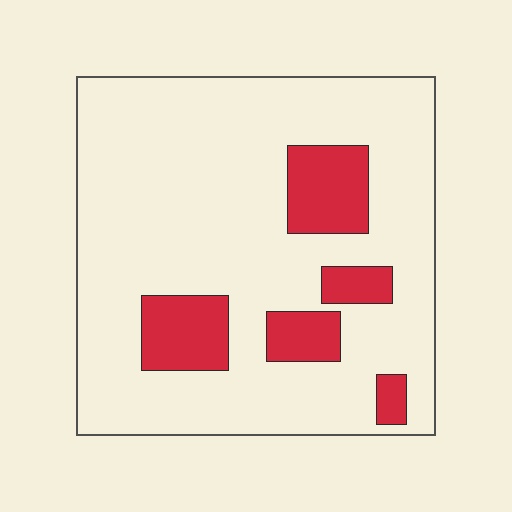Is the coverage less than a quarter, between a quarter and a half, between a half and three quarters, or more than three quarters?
Less than a quarter.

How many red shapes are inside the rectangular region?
5.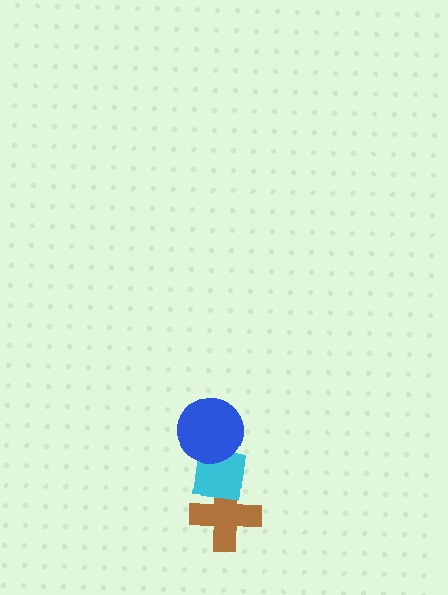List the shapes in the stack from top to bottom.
From top to bottom: the blue circle, the cyan square, the brown cross.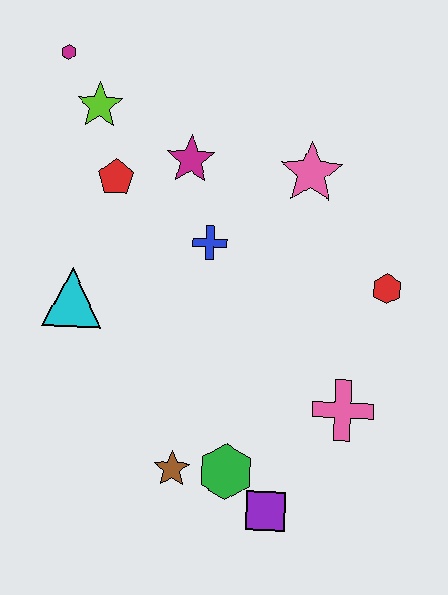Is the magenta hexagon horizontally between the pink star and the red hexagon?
No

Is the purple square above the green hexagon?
No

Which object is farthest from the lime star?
The purple square is farthest from the lime star.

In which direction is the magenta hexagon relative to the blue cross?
The magenta hexagon is above the blue cross.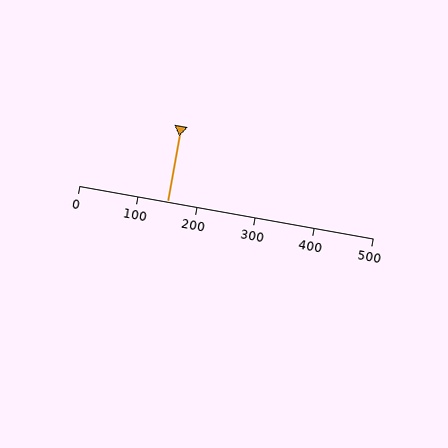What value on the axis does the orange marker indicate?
The marker indicates approximately 150.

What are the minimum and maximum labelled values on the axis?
The axis runs from 0 to 500.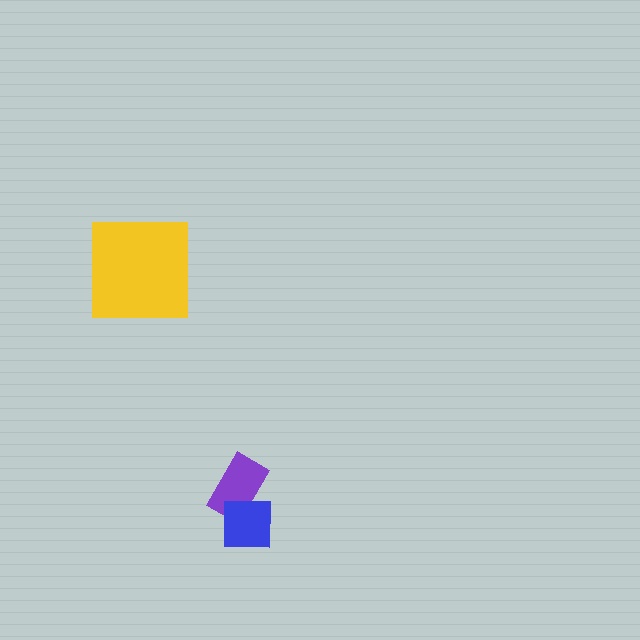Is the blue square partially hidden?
No, no other shape covers it.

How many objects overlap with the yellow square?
0 objects overlap with the yellow square.